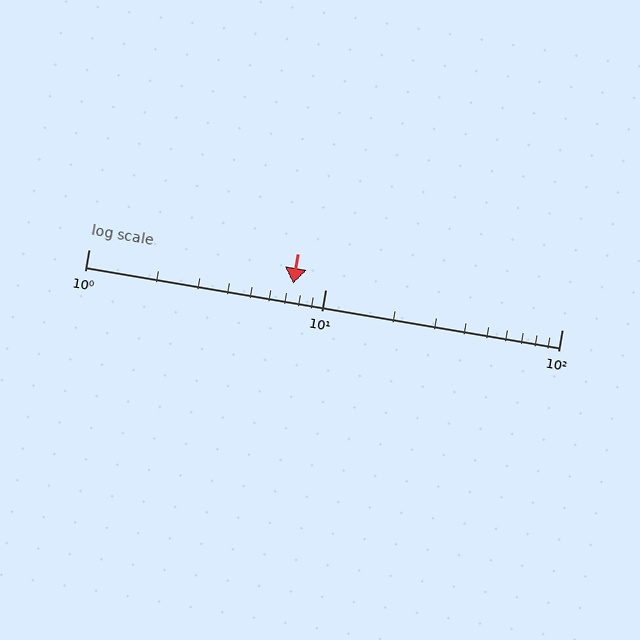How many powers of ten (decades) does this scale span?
The scale spans 2 decades, from 1 to 100.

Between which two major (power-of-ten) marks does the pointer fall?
The pointer is between 1 and 10.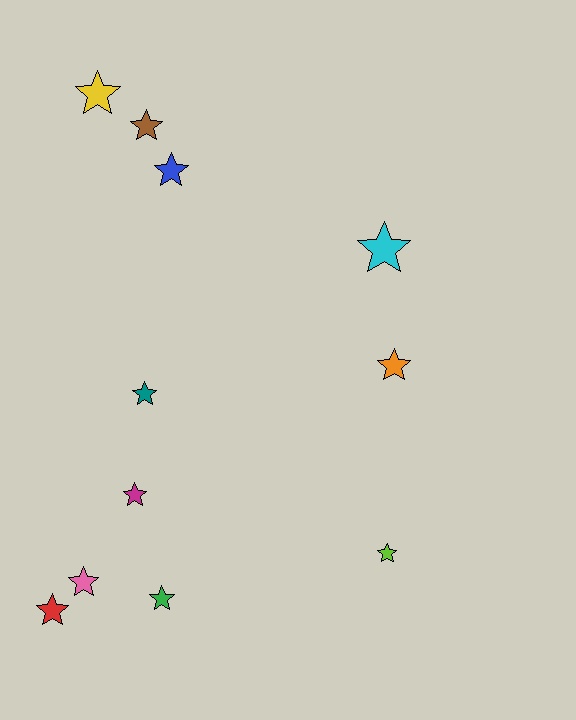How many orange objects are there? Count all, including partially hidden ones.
There is 1 orange object.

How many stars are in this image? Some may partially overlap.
There are 11 stars.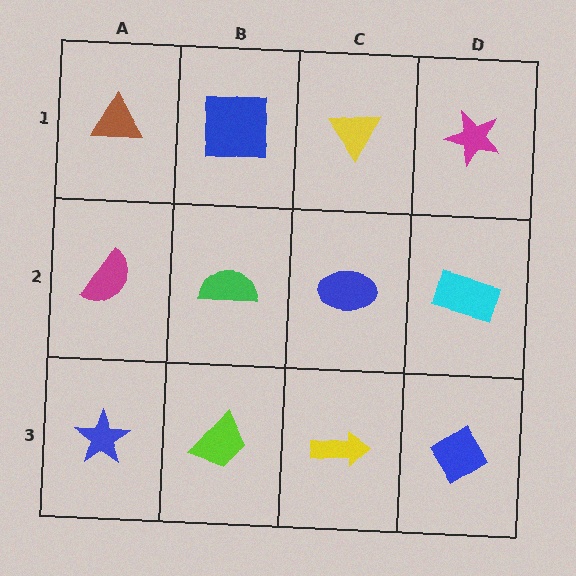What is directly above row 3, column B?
A green semicircle.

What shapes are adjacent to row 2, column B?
A blue square (row 1, column B), a lime trapezoid (row 3, column B), a magenta semicircle (row 2, column A), a blue ellipse (row 2, column C).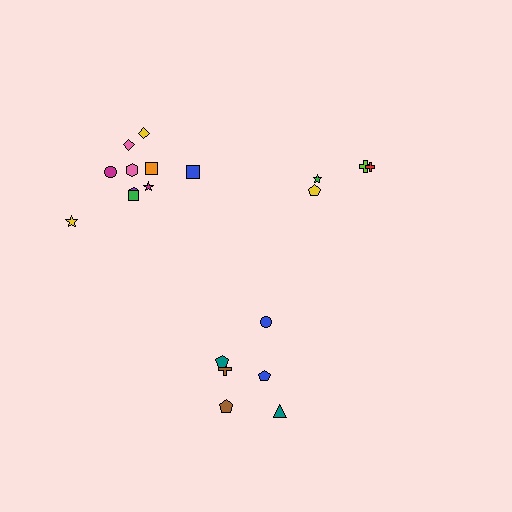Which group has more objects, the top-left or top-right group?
The top-left group.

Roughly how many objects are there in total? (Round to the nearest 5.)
Roughly 20 objects in total.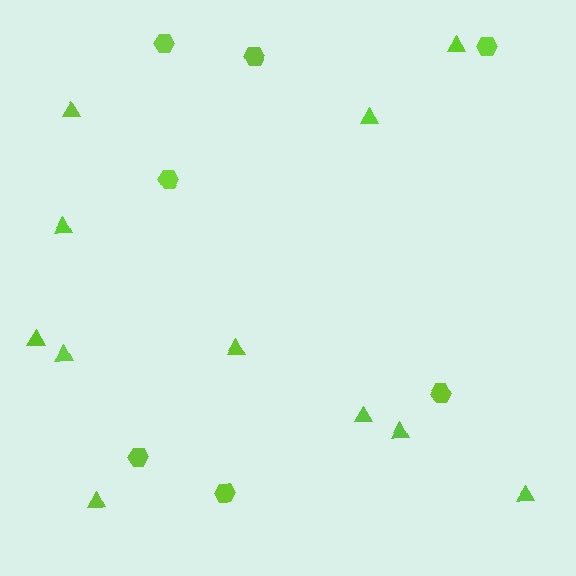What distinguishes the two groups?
There are 2 groups: one group of triangles (11) and one group of hexagons (7).